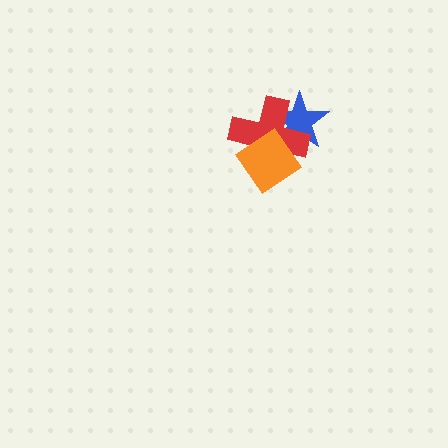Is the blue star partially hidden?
Yes, it is partially covered by another shape.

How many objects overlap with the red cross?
2 objects overlap with the red cross.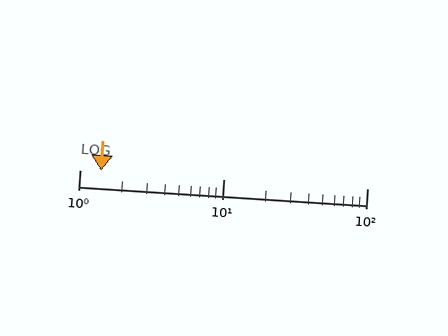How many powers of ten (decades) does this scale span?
The scale spans 2 decades, from 1 to 100.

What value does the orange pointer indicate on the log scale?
The pointer indicates approximately 1.4.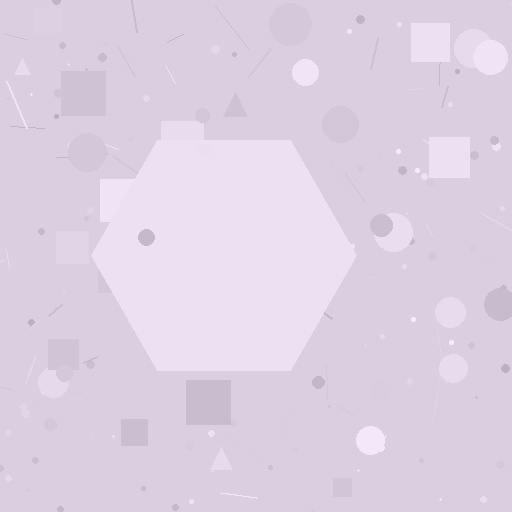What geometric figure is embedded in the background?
A hexagon is embedded in the background.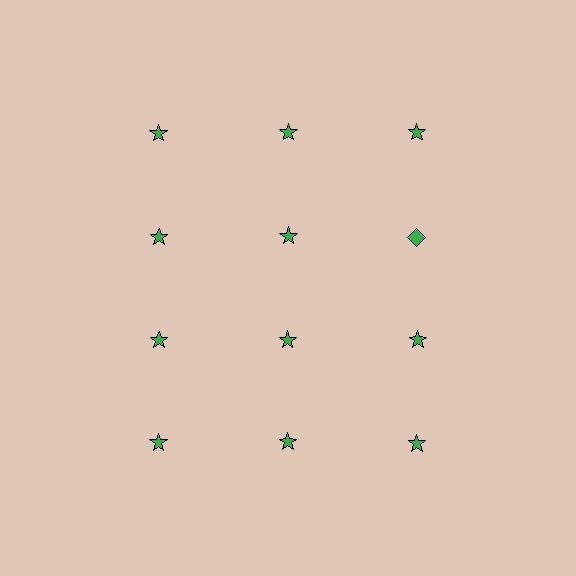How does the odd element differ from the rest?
It has a different shape: diamond instead of star.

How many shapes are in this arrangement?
There are 12 shapes arranged in a grid pattern.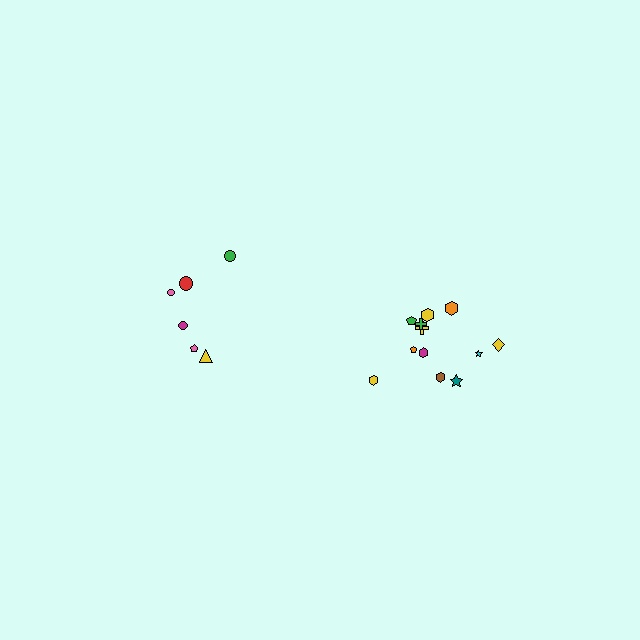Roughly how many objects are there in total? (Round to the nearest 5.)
Roughly 20 objects in total.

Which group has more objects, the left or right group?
The right group.